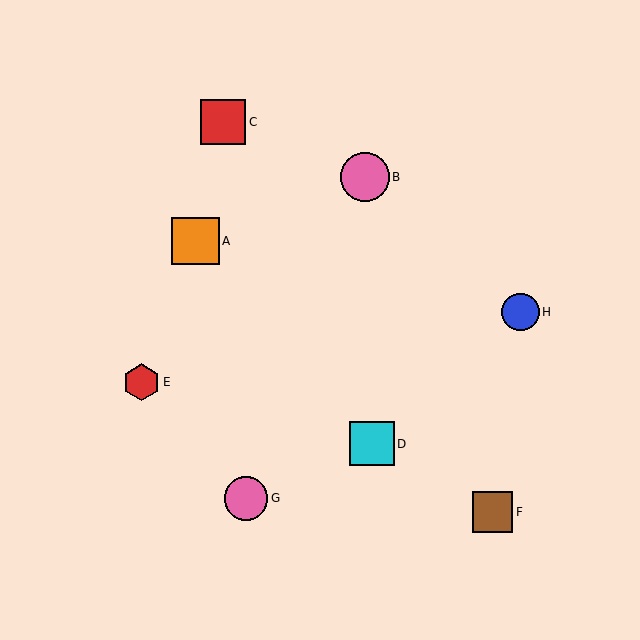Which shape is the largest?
The pink circle (labeled B) is the largest.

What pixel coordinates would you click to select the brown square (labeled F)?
Click at (493, 512) to select the brown square F.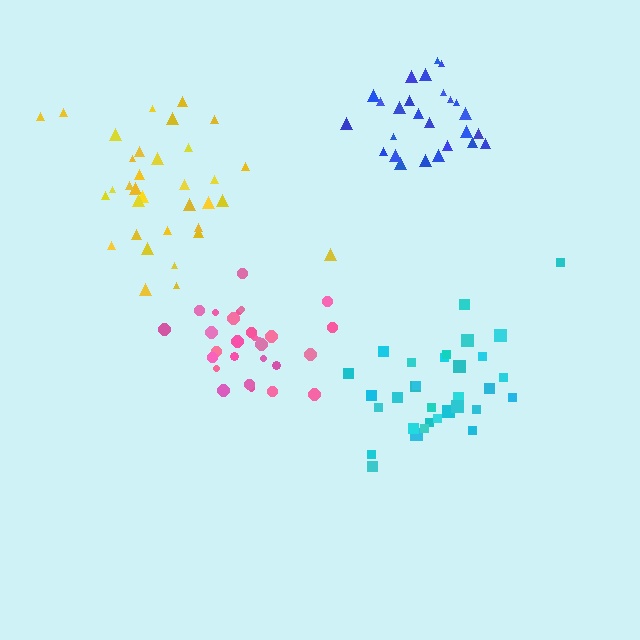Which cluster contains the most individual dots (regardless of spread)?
Yellow (34).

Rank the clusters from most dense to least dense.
blue, pink, yellow, cyan.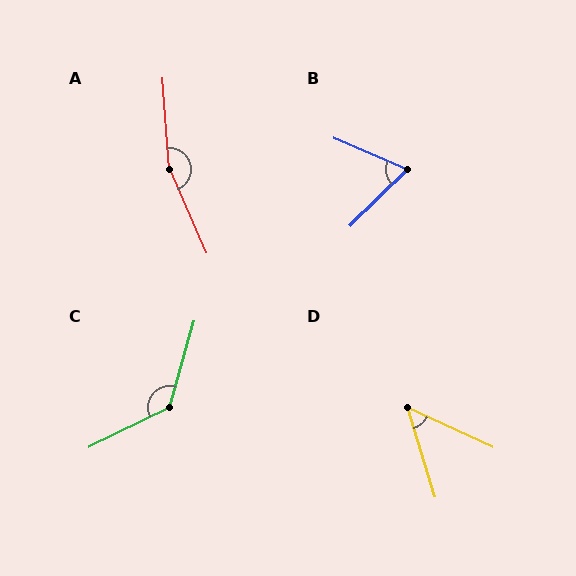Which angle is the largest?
A, at approximately 161 degrees.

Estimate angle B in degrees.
Approximately 67 degrees.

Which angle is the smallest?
D, at approximately 48 degrees.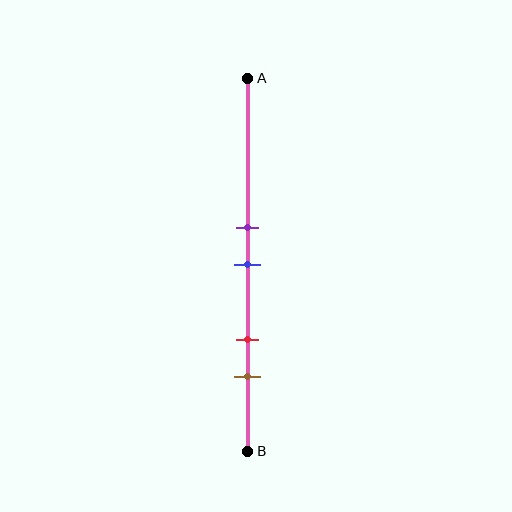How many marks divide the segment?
There are 4 marks dividing the segment.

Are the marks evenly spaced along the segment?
No, the marks are not evenly spaced.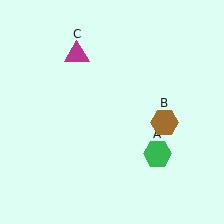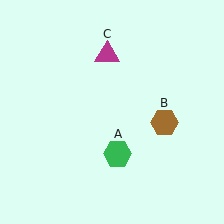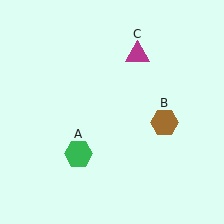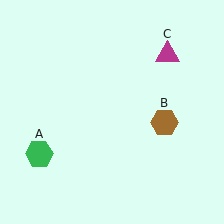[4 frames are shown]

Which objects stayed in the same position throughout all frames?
Brown hexagon (object B) remained stationary.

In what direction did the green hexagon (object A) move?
The green hexagon (object A) moved left.